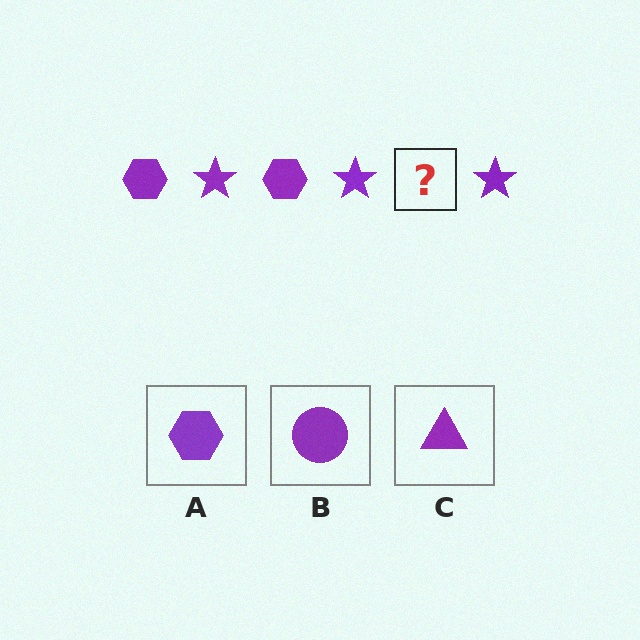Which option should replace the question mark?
Option A.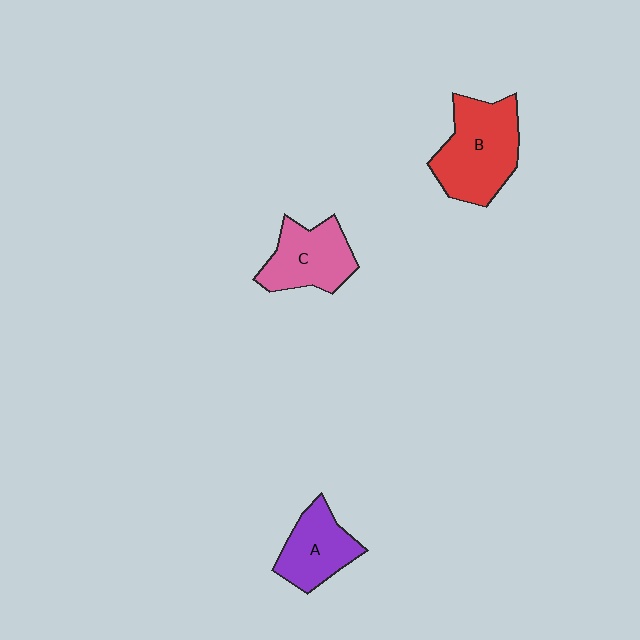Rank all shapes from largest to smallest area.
From largest to smallest: B (red), C (pink), A (purple).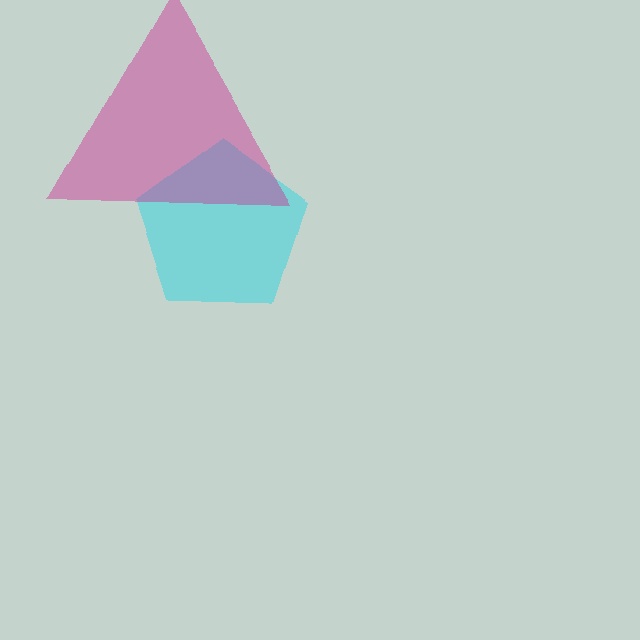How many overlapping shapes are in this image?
There are 2 overlapping shapes in the image.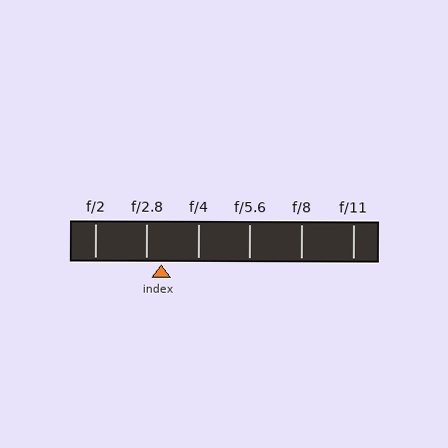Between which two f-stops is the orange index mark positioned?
The index mark is between f/2.8 and f/4.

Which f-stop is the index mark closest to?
The index mark is closest to f/2.8.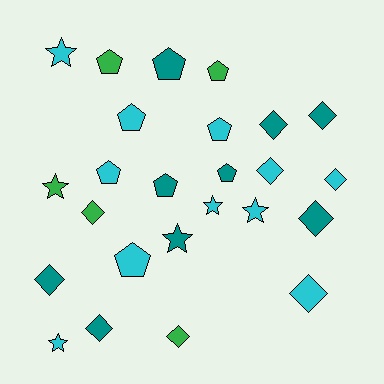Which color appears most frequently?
Cyan, with 11 objects.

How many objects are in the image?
There are 25 objects.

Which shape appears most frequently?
Diamond, with 10 objects.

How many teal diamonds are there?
There are 5 teal diamonds.